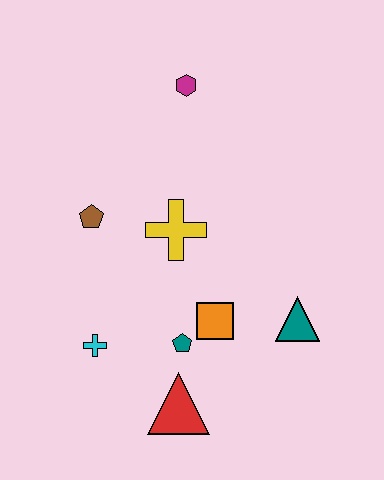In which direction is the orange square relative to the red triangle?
The orange square is above the red triangle.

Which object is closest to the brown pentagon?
The yellow cross is closest to the brown pentagon.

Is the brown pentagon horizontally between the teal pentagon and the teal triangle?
No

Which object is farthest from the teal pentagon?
The magenta hexagon is farthest from the teal pentagon.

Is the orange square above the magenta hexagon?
No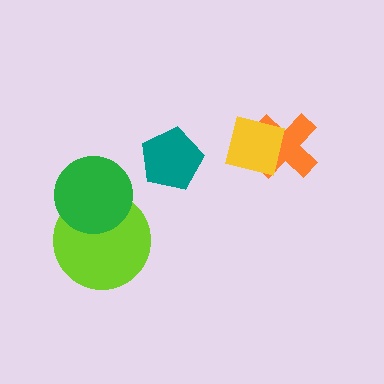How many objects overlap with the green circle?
1 object overlaps with the green circle.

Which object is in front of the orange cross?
The yellow square is in front of the orange cross.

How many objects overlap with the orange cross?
1 object overlaps with the orange cross.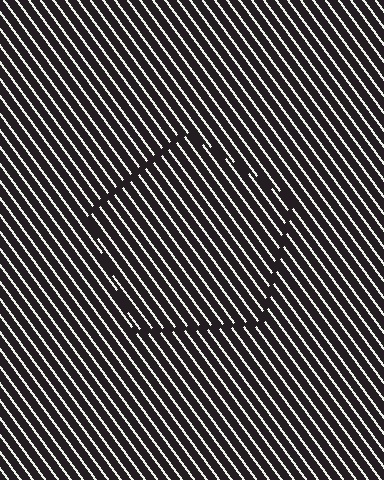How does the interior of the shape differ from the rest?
The interior of the shape contains the same grating, shifted by half a period — the contour is defined by the phase discontinuity where line-ends from the inner and outer gratings abut.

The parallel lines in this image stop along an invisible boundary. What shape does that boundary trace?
An illusory pentagon. The interior of the shape contains the same grating, shifted by half a period — the contour is defined by the phase discontinuity where line-ends from the inner and outer gratings abut.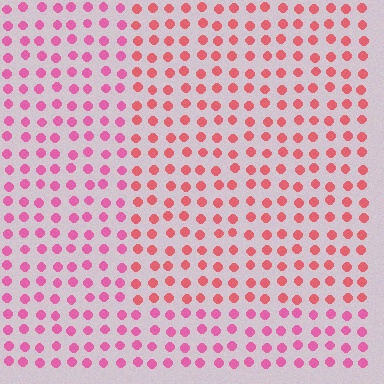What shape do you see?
I see a rectangle.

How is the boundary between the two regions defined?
The boundary is defined purely by a slight shift in hue (about 26 degrees). Spacing, size, and orientation are identical on both sides.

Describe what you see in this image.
The image is filled with small pink elements in a uniform arrangement. A rectangle-shaped region is visible where the elements are tinted to a slightly different hue, forming a subtle color boundary.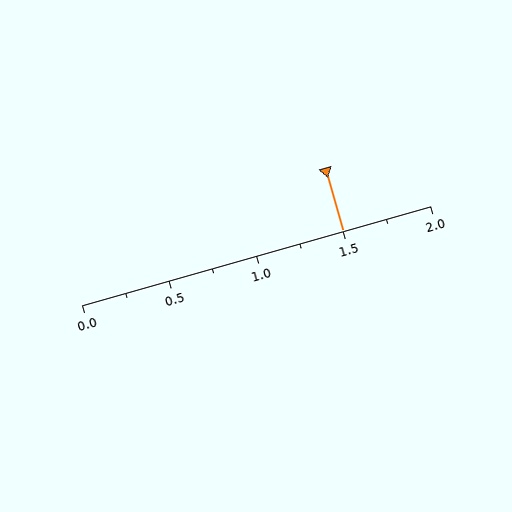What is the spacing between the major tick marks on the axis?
The major ticks are spaced 0.5 apart.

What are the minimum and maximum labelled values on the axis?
The axis runs from 0.0 to 2.0.